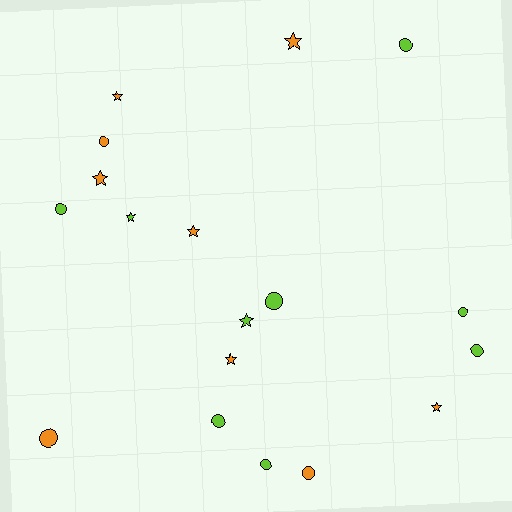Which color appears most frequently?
Lime, with 9 objects.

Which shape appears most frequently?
Circle, with 10 objects.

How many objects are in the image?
There are 18 objects.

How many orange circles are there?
There are 3 orange circles.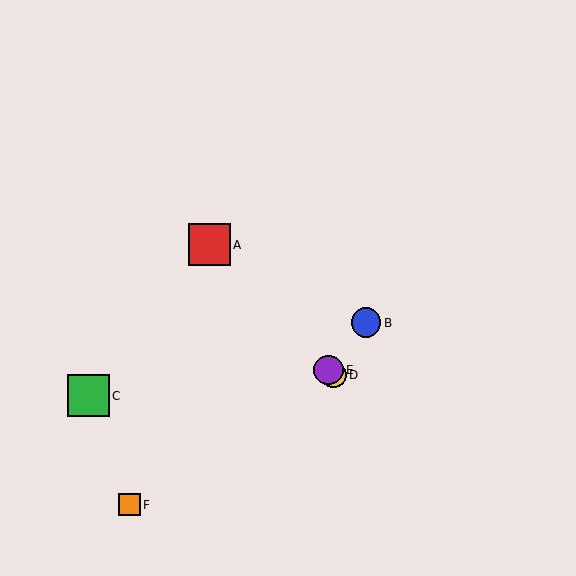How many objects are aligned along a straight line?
3 objects (A, D, E) are aligned along a straight line.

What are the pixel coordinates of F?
Object F is at (130, 505).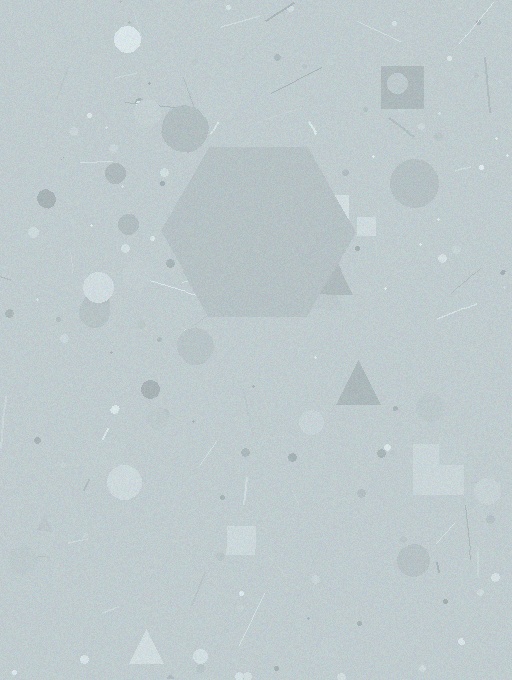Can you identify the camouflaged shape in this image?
The camouflaged shape is a hexagon.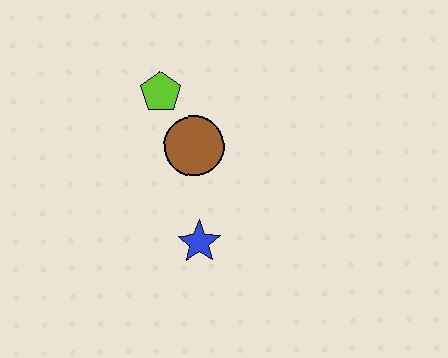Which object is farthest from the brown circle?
The blue star is farthest from the brown circle.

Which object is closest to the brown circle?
The lime pentagon is closest to the brown circle.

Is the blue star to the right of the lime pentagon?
Yes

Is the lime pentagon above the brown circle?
Yes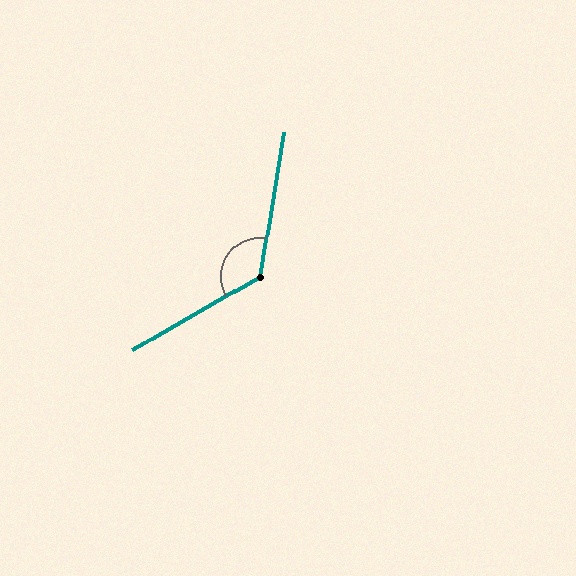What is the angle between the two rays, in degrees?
Approximately 129 degrees.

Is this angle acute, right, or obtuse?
It is obtuse.